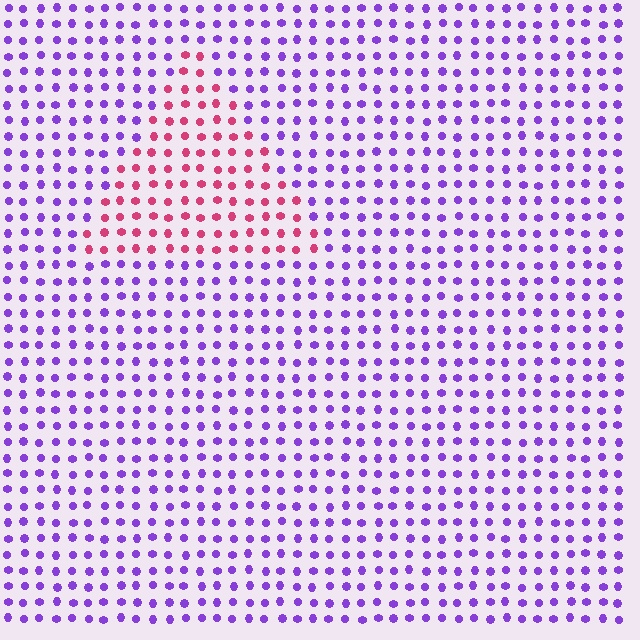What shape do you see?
I see a triangle.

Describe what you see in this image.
The image is filled with small purple elements in a uniform arrangement. A triangle-shaped region is visible where the elements are tinted to a slightly different hue, forming a subtle color boundary.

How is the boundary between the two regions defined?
The boundary is defined purely by a slight shift in hue (about 68 degrees). Spacing, size, and orientation are identical on both sides.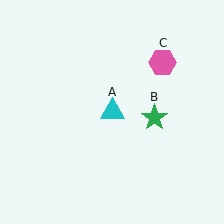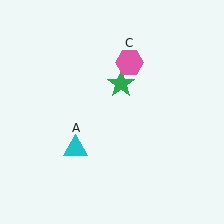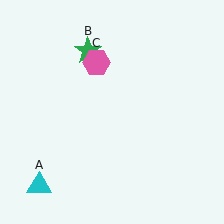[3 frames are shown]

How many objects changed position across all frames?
3 objects changed position: cyan triangle (object A), green star (object B), pink hexagon (object C).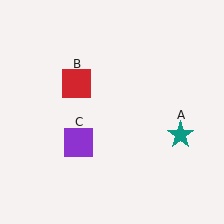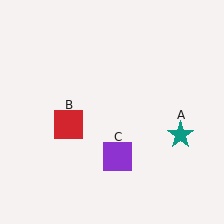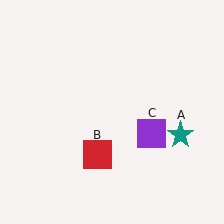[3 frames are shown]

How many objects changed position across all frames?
2 objects changed position: red square (object B), purple square (object C).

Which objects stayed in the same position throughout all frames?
Teal star (object A) remained stationary.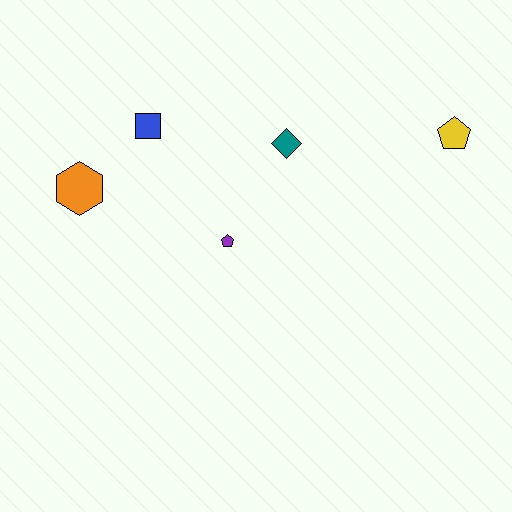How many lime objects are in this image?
There are no lime objects.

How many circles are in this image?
There are no circles.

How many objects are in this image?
There are 5 objects.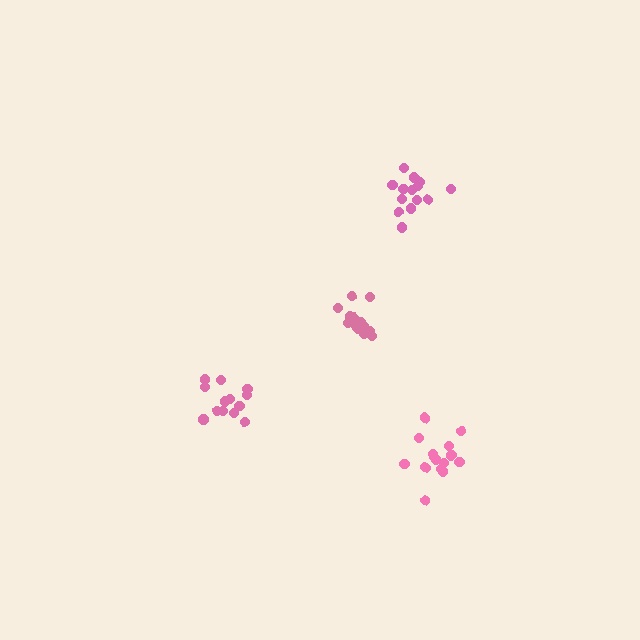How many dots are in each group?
Group 1: 14 dots, Group 2: 15 dots, Group 3: 16 dots, Group 4: 13 dots (58 total).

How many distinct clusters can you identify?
There are 4 distinct clusters.